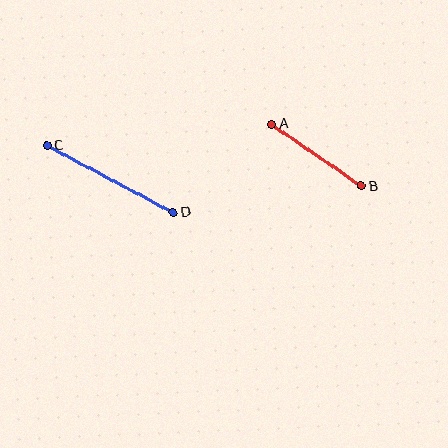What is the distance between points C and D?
The distance is approximately 143 pixels.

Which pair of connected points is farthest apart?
Points C and D are farthest apart.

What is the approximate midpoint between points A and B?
The midpoint is at approximately (317, 155) pixels.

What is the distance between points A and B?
The distance is approximately 109 pixels.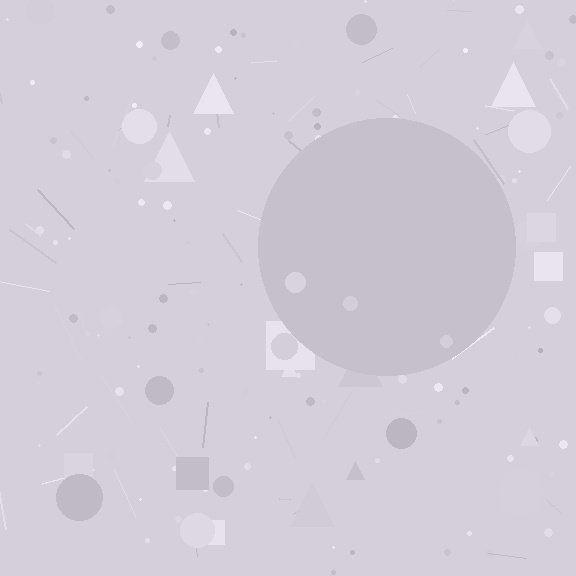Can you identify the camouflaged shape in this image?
The camouflaged shape is a circle.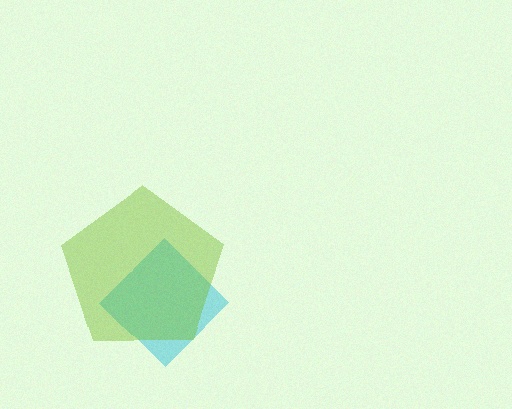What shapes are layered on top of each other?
The layered shapes are: a cyan diamond, a lime pentagon.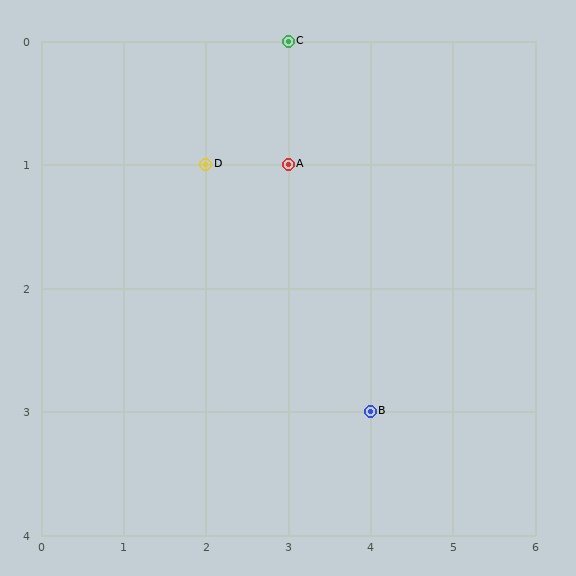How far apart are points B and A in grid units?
Points B and A are 1 column and 2 rows apart (about 2.2 grid units diagonally).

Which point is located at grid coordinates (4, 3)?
Point B is at (4, 3).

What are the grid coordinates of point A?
Point A is at grid coordinates (3, 1).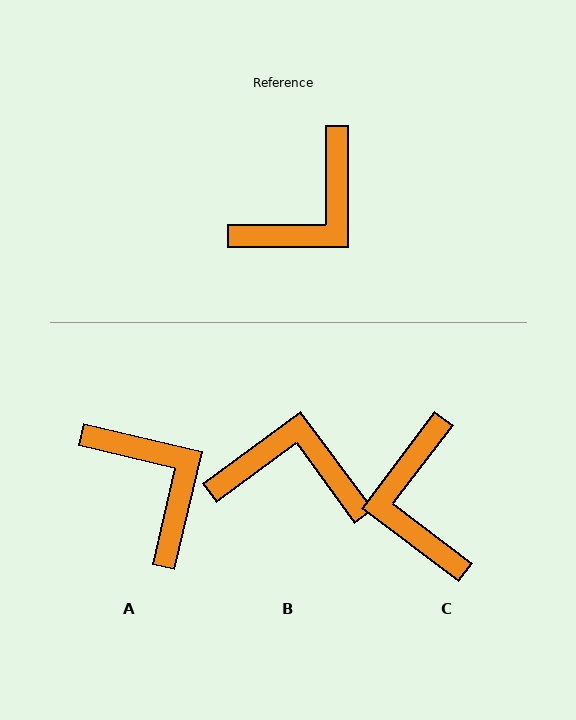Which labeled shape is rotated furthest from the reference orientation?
C, about 127 degrees away.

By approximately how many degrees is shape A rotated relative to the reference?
Approximately 77 degrees counter-clockwise.